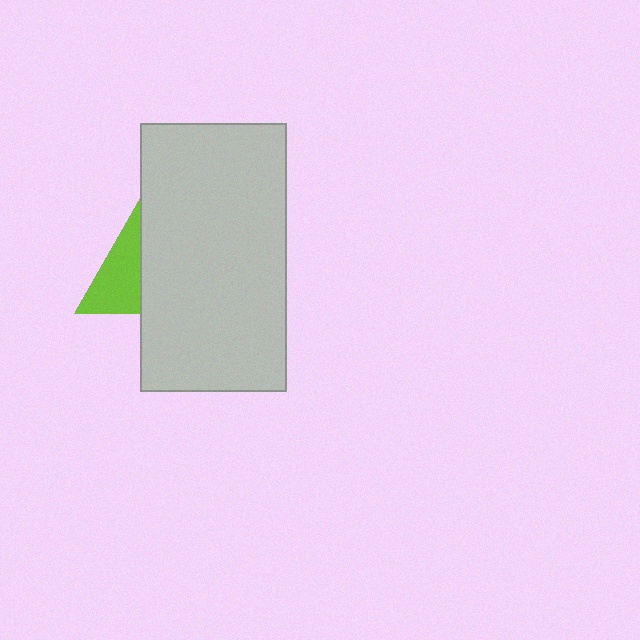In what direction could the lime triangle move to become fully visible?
The lime triangle could move left. That would shift it out from behind the light gray rectangle entirely.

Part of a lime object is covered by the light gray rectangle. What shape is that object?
It is a triangle.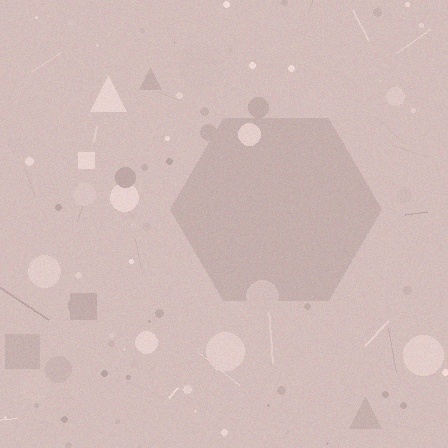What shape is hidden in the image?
A hexagon is hidden in the image.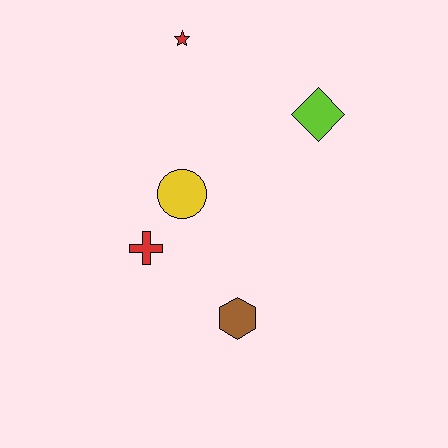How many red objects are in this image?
There are 2 red objects.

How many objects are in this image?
There are 5 objects.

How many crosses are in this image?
There is 1 cross.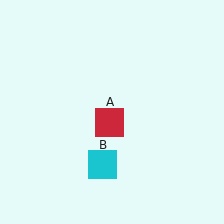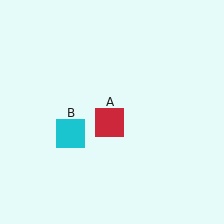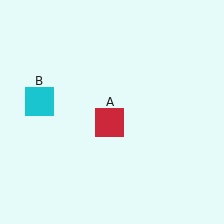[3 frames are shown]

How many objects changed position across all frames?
1 object changed position: cyan square (object B).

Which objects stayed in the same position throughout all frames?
Red square (object A) remained stationary.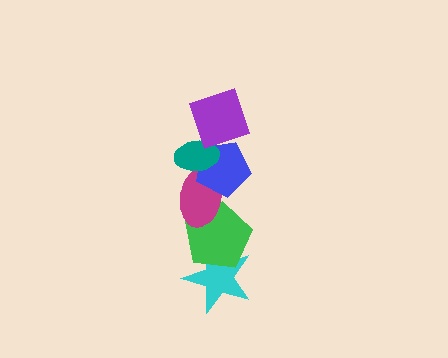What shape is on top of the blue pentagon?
The teal ellipse is on top of the blue pentagon.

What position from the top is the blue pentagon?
The blue pentagon is 3rd from the top.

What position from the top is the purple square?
The purple square is 1st from the top.